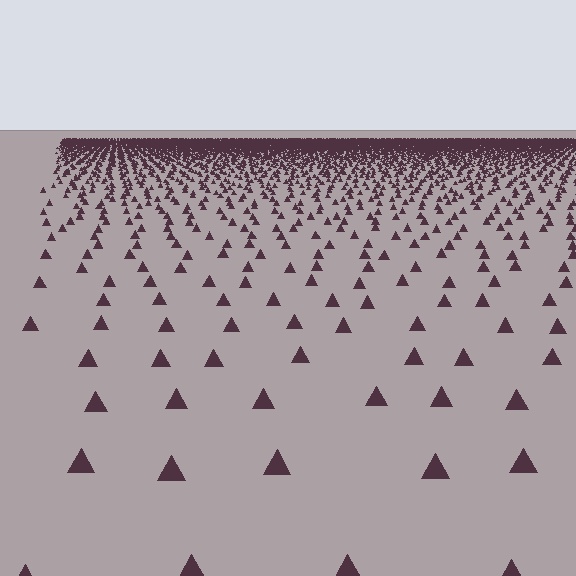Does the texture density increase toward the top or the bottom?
Density increases toward the top.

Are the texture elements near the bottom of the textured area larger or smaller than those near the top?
Larger. Near the bottom, elements are closer to the viewer and appear at a bigger on-screen size.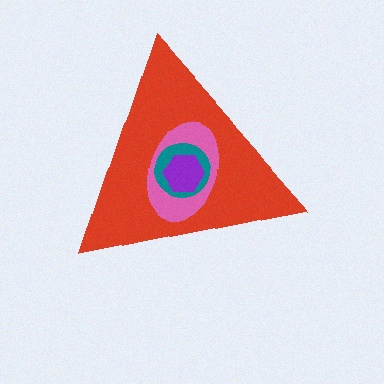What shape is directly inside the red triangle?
The pink ellipse.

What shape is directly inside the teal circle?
The purple hexagon.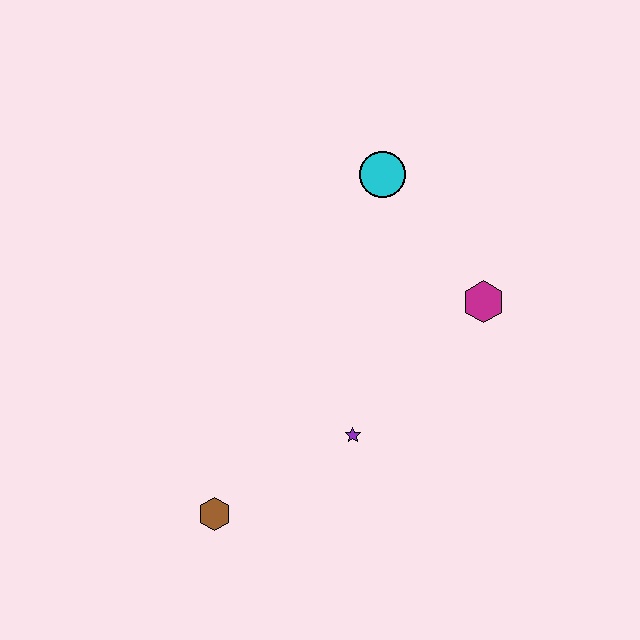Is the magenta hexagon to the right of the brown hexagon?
Yes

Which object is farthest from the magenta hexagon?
The brown hexagon is farthest from the magenta hexagon.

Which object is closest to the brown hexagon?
The purple star is closest to the brown hexagon.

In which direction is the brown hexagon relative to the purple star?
The brown hexagon is to the left of the purple star.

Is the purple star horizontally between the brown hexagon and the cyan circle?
Yes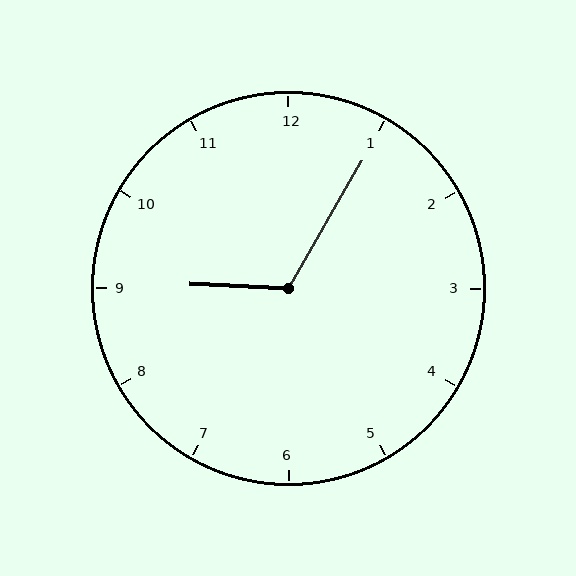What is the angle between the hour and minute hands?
Approximately 118 degrees.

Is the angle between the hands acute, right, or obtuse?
It is obtuse.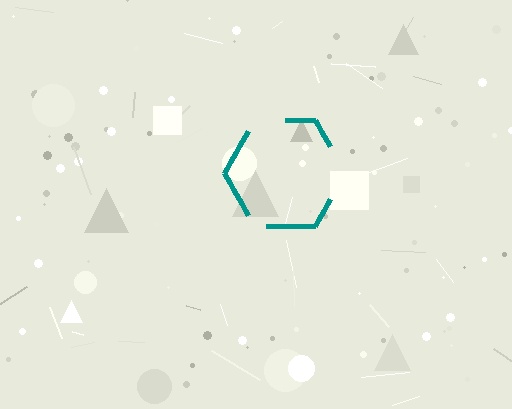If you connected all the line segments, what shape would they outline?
They would outline a hexagon.